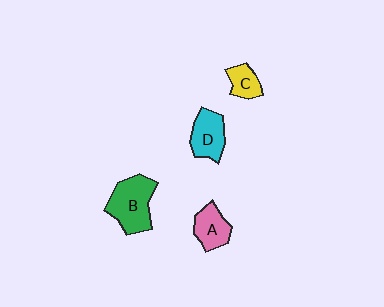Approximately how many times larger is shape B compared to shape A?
Approximately 1.6 times.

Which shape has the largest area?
Shape B (green).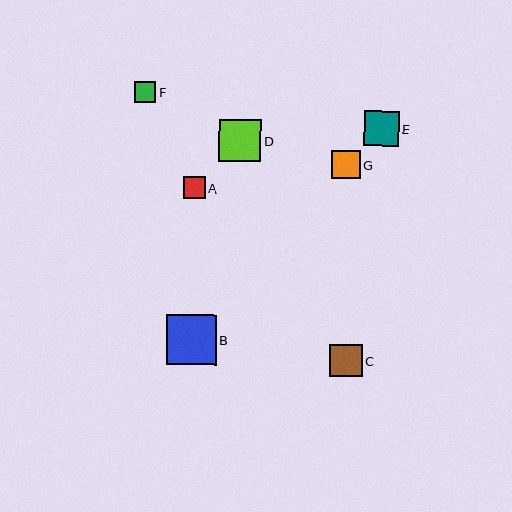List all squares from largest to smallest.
From largest to smallest: B, D, E, C, G, A, F.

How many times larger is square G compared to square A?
Square G is approximately 1.3 times the size of square A.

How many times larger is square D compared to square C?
Square D is approximately 1.3 times the size of square C.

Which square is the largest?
Square B is the largest with a size of approximately 50 pixels.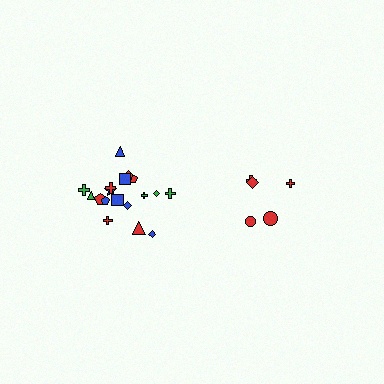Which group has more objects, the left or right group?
The left group.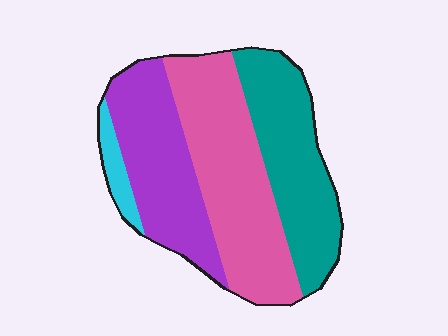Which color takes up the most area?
Pink, at roughly 40%.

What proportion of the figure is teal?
Teal takes up between a sixth and a third of the figure.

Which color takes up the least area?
Cyan, at roughly 5%.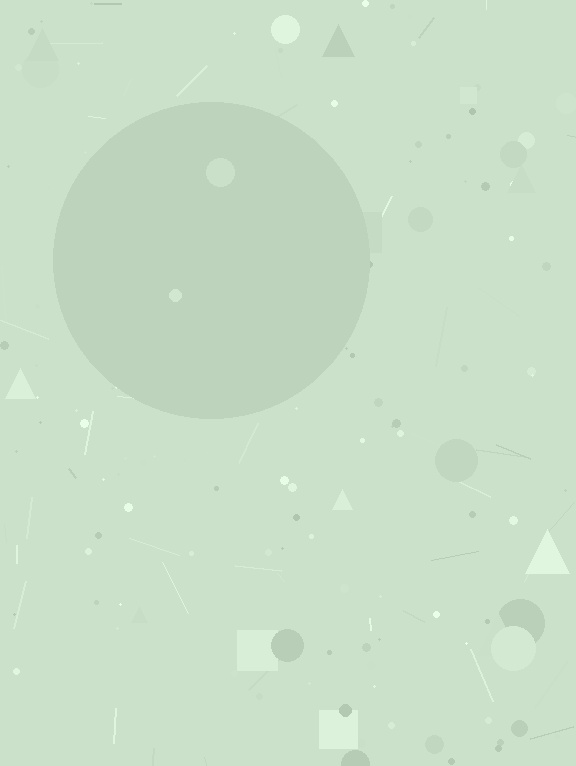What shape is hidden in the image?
A circle is hidden in the image.